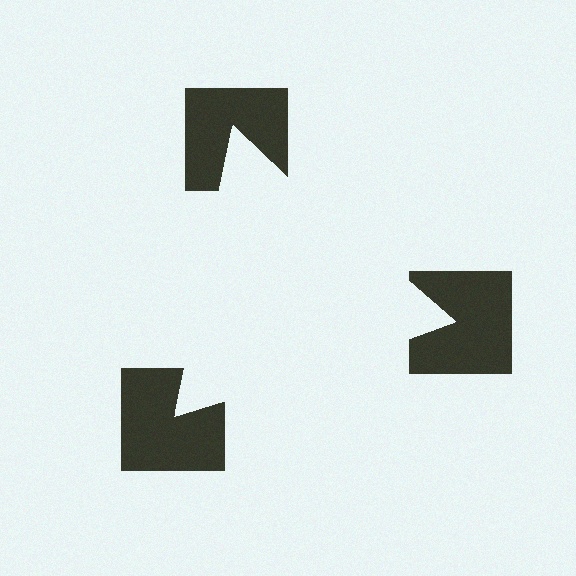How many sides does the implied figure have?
3 sides.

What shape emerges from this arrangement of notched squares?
An illusory triangle — its edges are inferred from the aligned wedge cuts in the notched squares, not physically drawn.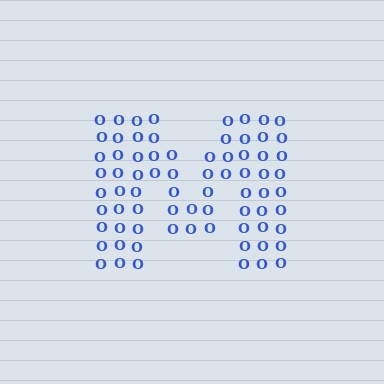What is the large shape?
The large shape is the letter M.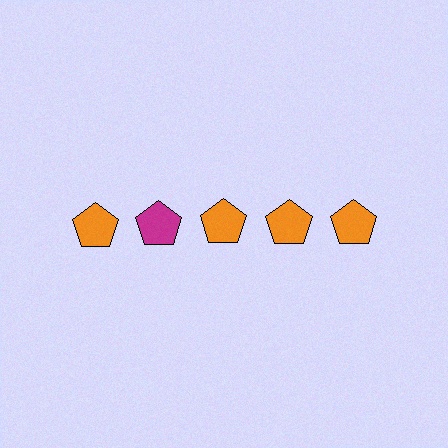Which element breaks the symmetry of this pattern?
The magenta pentagon in the top row, second from left column breaks the symmetry. All other shapes are orange pentagons.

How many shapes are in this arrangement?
There are 5 shapes arranged in a grid pattern.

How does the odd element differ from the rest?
It has a different color: magenta instead of orange.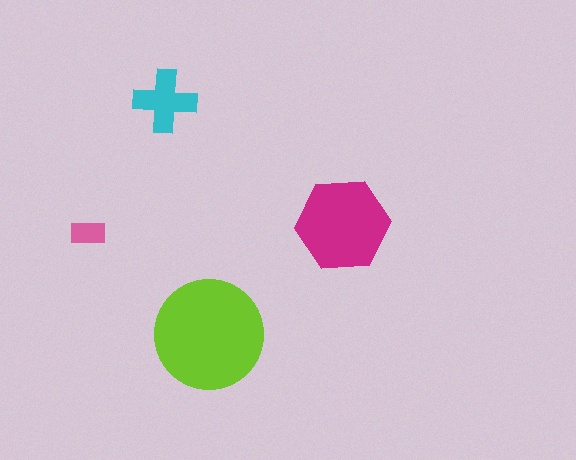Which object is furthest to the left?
The pink rectangle is leftmost.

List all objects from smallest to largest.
The pink rectangle, the cyan cross, the magenta hexagon, the lime circle.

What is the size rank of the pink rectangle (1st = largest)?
4th.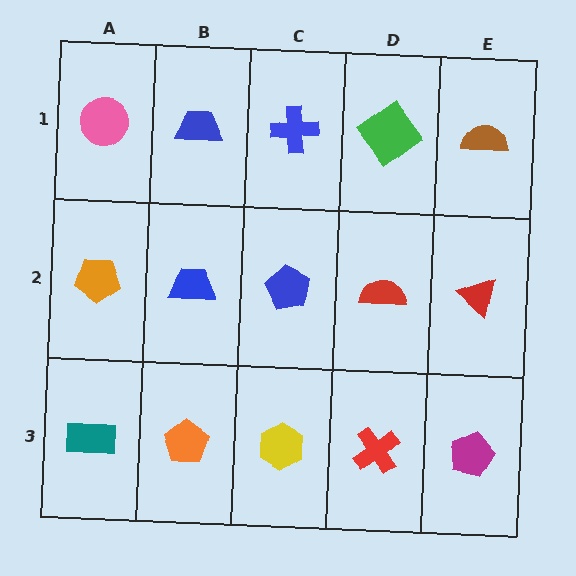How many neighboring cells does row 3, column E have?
2.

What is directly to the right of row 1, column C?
A green diamond.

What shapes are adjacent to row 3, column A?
An orange pentagon (row 2, column A), an orange pentagon (row 3, column B).